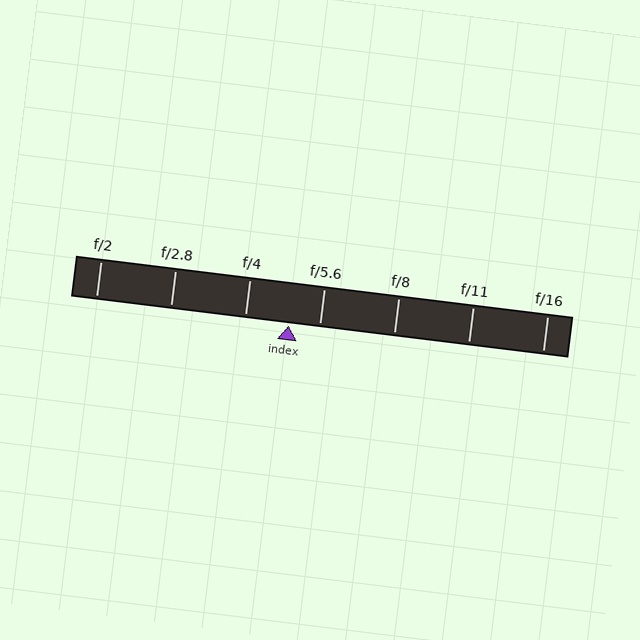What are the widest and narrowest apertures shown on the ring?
The widest aperture shown is f/2 and the narrowest is f/16.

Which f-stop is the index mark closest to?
The index mark is closest to f/5.6.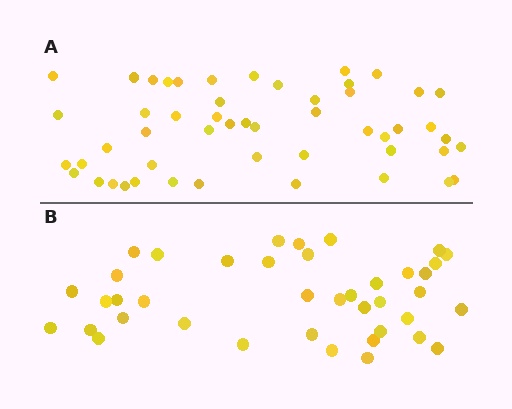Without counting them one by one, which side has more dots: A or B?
Region A (the top region) has more dots.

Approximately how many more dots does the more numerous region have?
Region A has roughly 12 or so more dots than region B.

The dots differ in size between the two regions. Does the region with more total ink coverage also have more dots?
No. Region B has more total ink coverage because its dots are larger, but region A actually contains more individual dots. Total area can be misleading — the number of items is what matters here.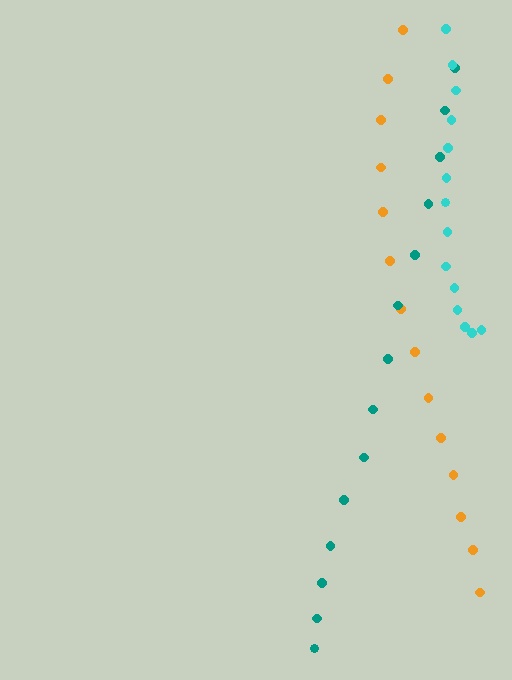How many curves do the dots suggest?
There are 3 distinct paths.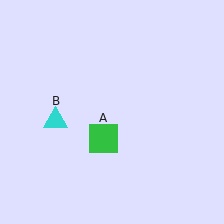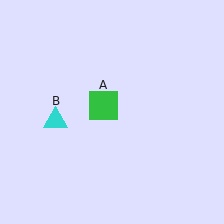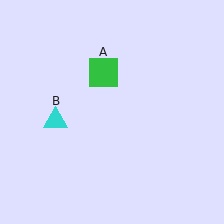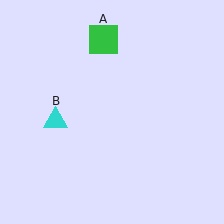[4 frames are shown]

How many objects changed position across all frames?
1 object changed position: green square (object A).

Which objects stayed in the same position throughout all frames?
Cyan triangle (object B) remained stationary.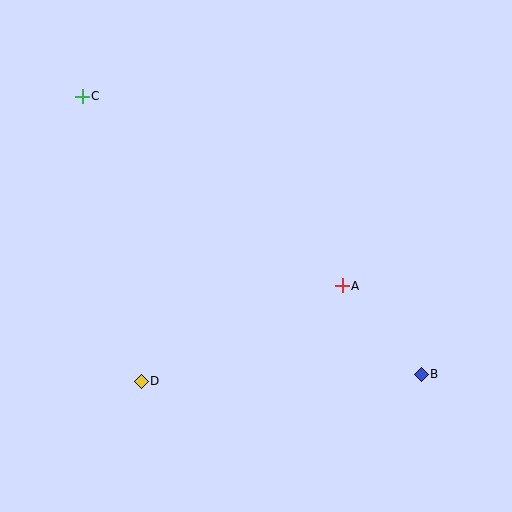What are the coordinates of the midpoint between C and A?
The midpoint between C and A is at (212, 191).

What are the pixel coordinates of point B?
Point B is at (421, 374).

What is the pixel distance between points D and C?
The distance between D and C is 291 pixels.